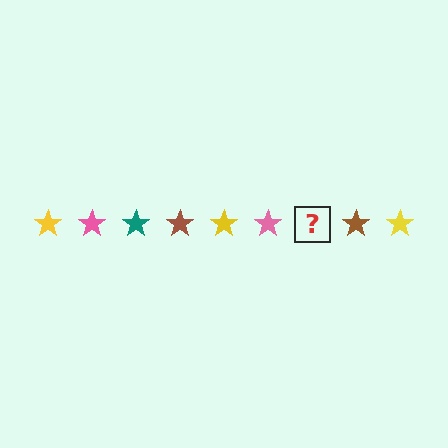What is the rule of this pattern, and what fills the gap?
The rule is that the pattern cycles through yellow, pink, teal, brown stars. The gap should be filled with a teal star.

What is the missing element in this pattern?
The missing element is a teal star.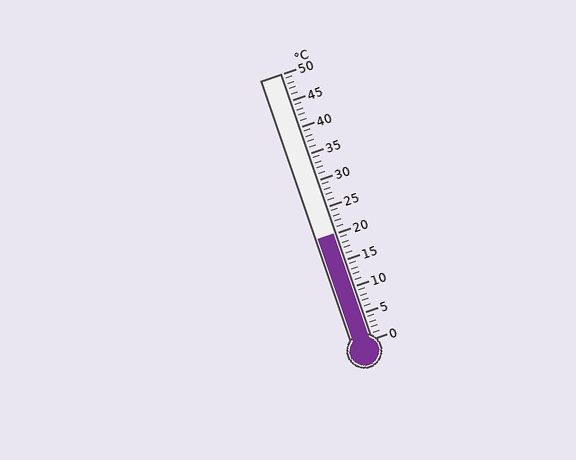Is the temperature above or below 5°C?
The temperature is above 5°C.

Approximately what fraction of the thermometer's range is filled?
The thermometer is filled to approximately 40% of its range.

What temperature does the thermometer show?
The thermometer shows approximately 20°C.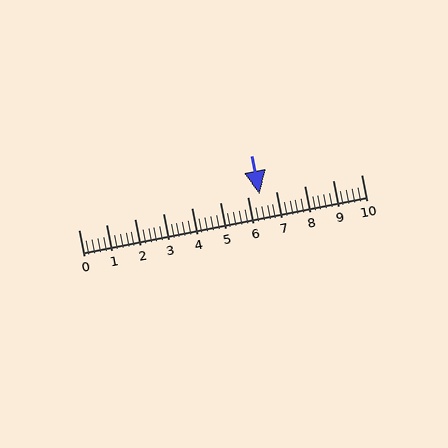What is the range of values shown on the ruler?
The ruler shows values from 0 to 10.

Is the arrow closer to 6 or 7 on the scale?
The arrow is closer to 6.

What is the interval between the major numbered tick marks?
The major tick marks are spaced 1 units apart.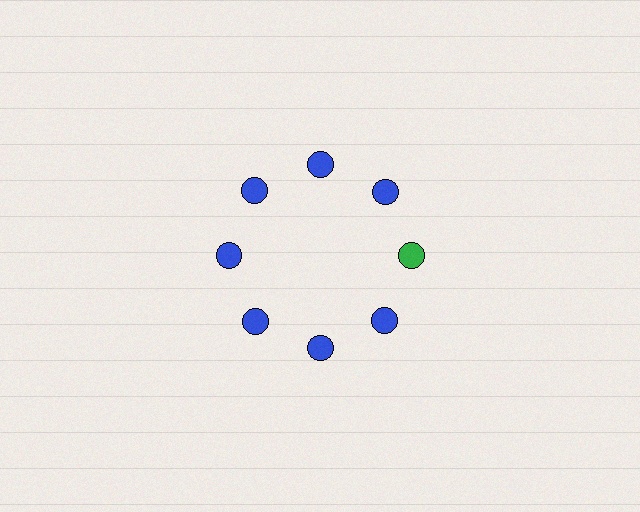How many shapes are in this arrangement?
There are 8 shapes arranged in a ring pattern.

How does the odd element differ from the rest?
It has a different color: green instead of blue.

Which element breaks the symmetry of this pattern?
The green circle at roughly the 3 o'clock position breaks the symmetry. All other shapes are blue circles.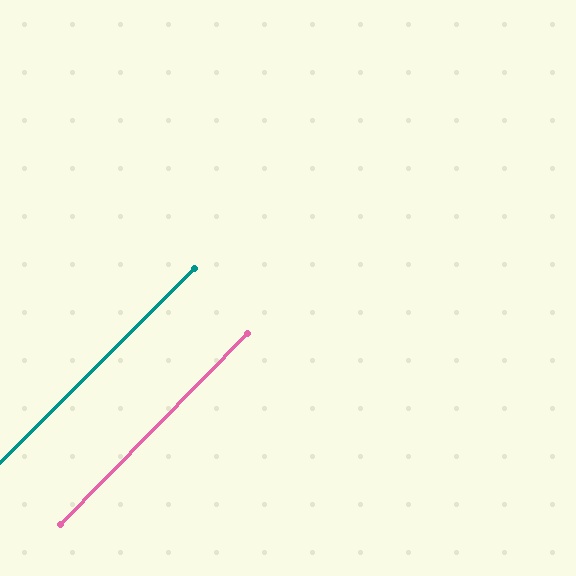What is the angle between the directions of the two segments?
Approximately 1 degree.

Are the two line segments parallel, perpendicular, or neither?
Parallel — their directions differ by only 0.6°.